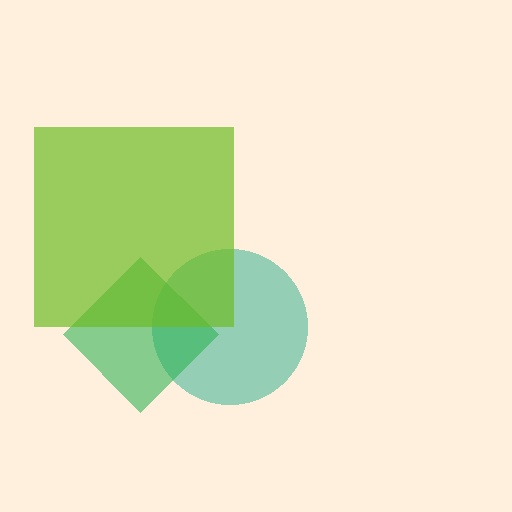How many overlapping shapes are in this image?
There are 3 overlapping shapes in the image.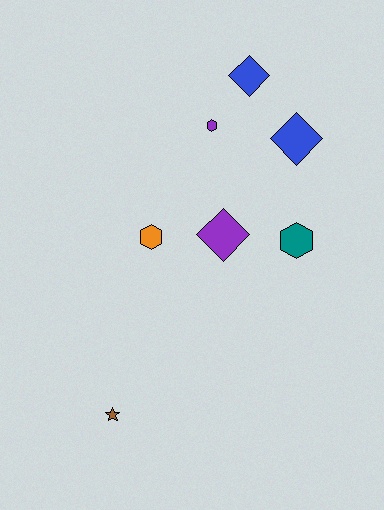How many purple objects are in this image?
There are 2 purple objects.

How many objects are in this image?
There are 7 objects.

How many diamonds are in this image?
There are 3 diamonds.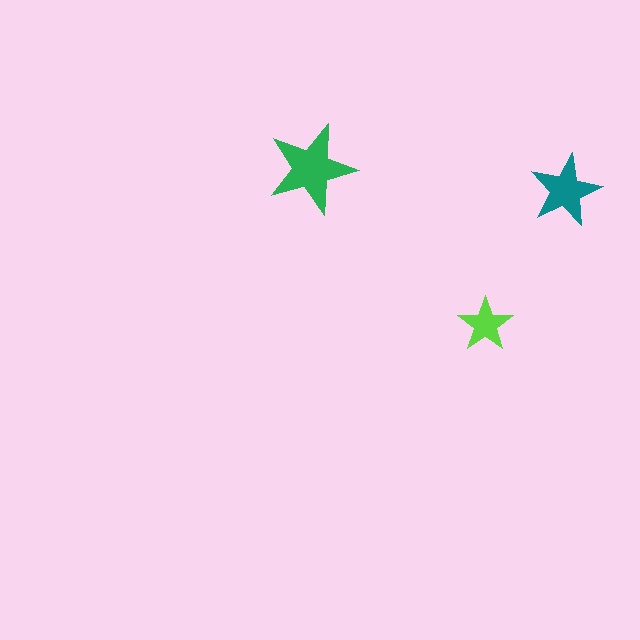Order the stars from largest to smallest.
the green one, the teal one, the lime one.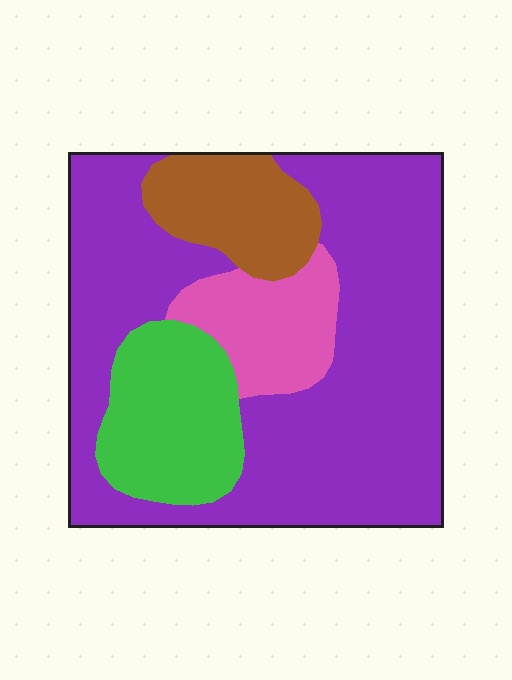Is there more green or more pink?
Green.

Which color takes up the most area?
Purple, at roughly 60%.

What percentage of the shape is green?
Green covers around 15% of the shape.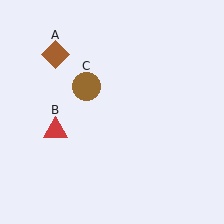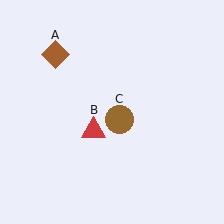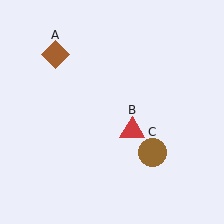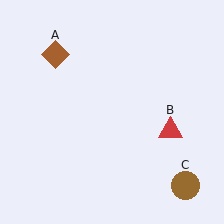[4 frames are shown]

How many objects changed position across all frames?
2 objects changed position: red triangle (object B), brown circle (object C).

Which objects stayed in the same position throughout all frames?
Brown diamond (object A) remained stationary.